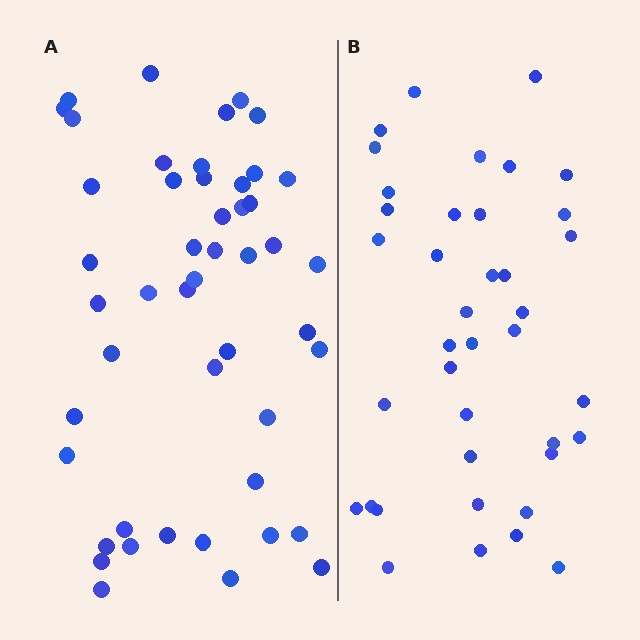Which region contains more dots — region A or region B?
Region A (the left region) has more dots.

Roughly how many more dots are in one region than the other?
Region A has roughly 8 or so more dots than region B.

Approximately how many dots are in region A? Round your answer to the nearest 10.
About 50 dots. (The exact count is 48, which rounds to 50.)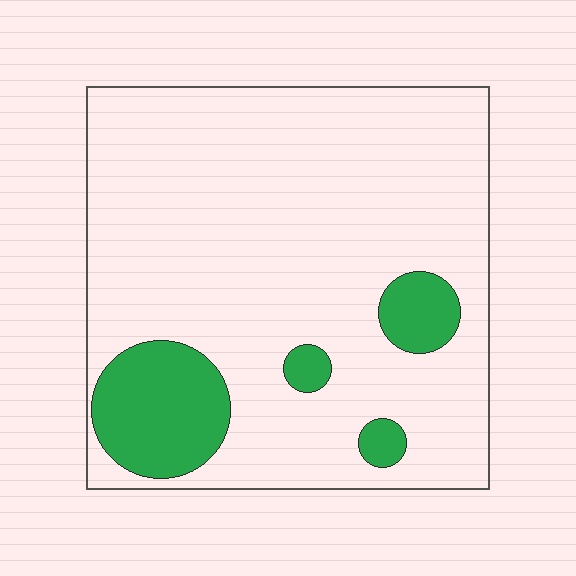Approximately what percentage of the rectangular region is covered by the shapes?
Approximately 15%.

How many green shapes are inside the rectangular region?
4.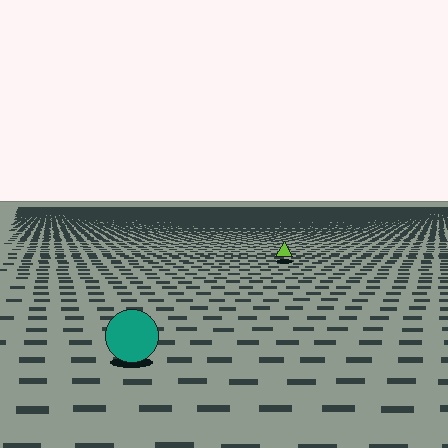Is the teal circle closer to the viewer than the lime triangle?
Yes. The teal circle is closer — you can tell from the texture gradient: the ground texture is coarser near it.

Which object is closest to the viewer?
The teal circle is closest. The texture marks near it are larger and more spread out.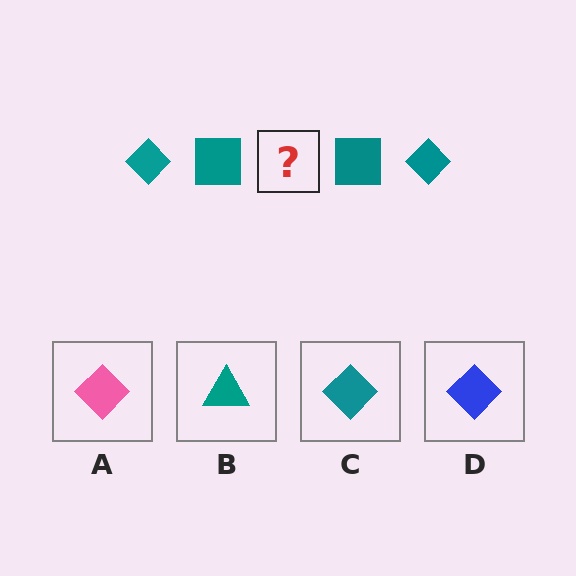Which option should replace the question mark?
Option C.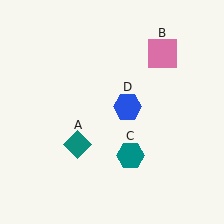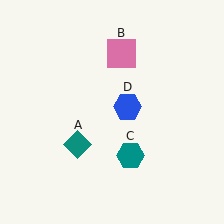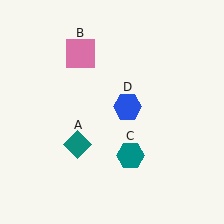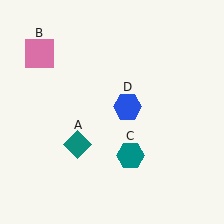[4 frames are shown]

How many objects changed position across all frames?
1 object changed position: pink square (object B).